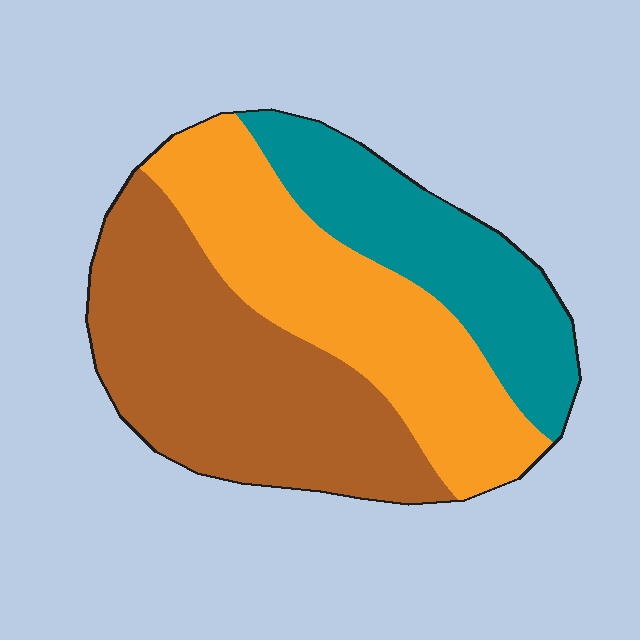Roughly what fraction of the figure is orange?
Orange takes up between a third and a half of the figure.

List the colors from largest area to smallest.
From largest to smallest: brown, orange, teal.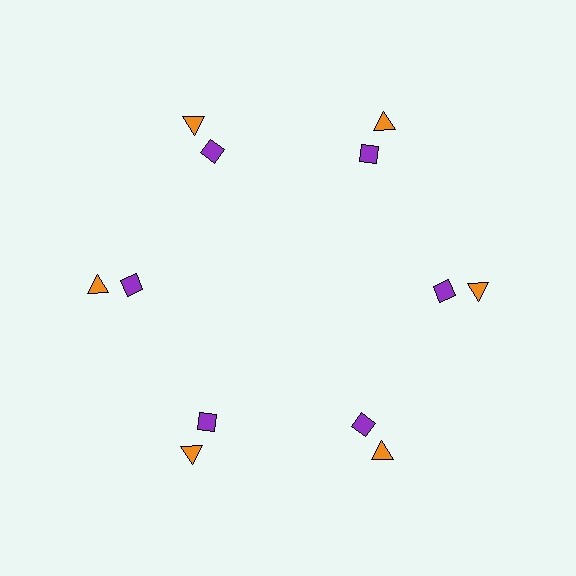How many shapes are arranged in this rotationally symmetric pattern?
There are 12 shapes, arranged in 6 groups of 2.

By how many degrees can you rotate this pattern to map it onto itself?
The pattern maps onto itself every 60 degrees of rotation.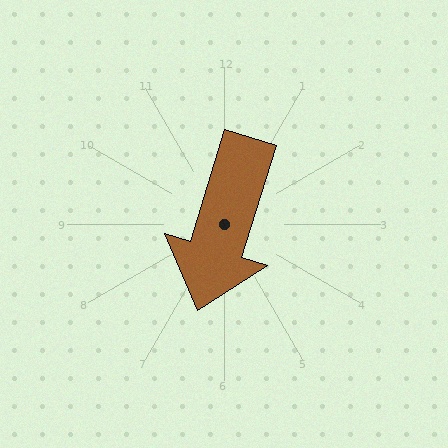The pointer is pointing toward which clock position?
Roughly 7 o'clock.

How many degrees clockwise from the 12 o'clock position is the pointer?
Approximately 197 degrees.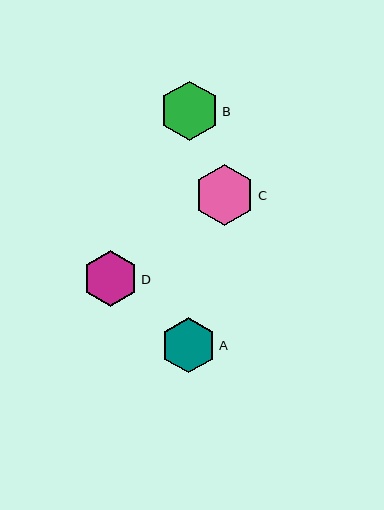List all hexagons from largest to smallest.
From largest to smallest: C, B, A, D.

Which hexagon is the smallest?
Hexagon D is the smallest with a size of approximately 56 pixels.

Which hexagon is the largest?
Hexagon C is the largest with a size of approximately 61 pixels.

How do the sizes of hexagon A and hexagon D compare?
Hexagon A and hexagon D are approximately the same size.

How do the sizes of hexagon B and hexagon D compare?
Hexagon B and hexagon D are approximately the same size.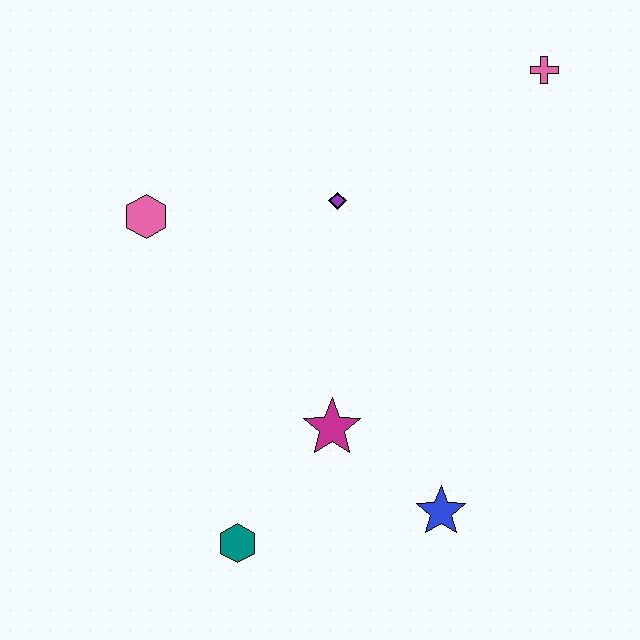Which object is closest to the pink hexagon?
The purple diamond is closest to the pink hexagon.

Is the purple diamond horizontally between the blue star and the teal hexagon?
Yes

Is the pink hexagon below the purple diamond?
Yes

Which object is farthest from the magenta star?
The pink cross is farthest from the magenta star.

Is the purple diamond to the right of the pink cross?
No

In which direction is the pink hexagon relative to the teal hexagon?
The pink hexagon is above the teal hexagon.